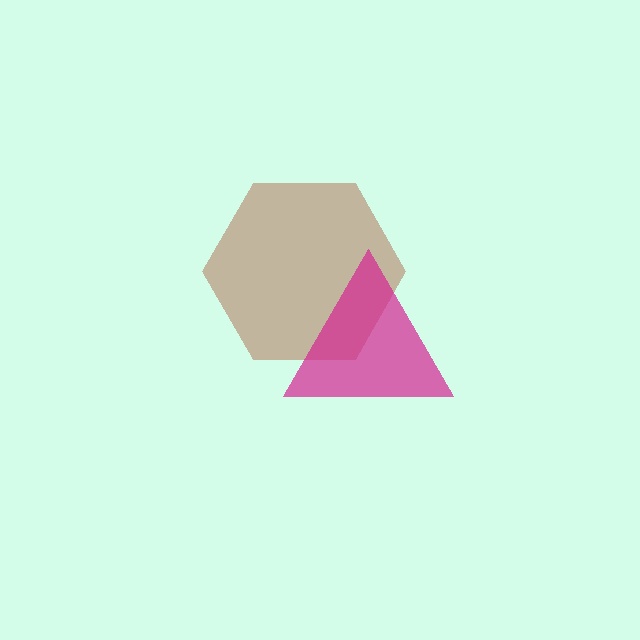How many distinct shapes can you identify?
There are 2 distinct shapes: a brown hexagon, a magenta triangle.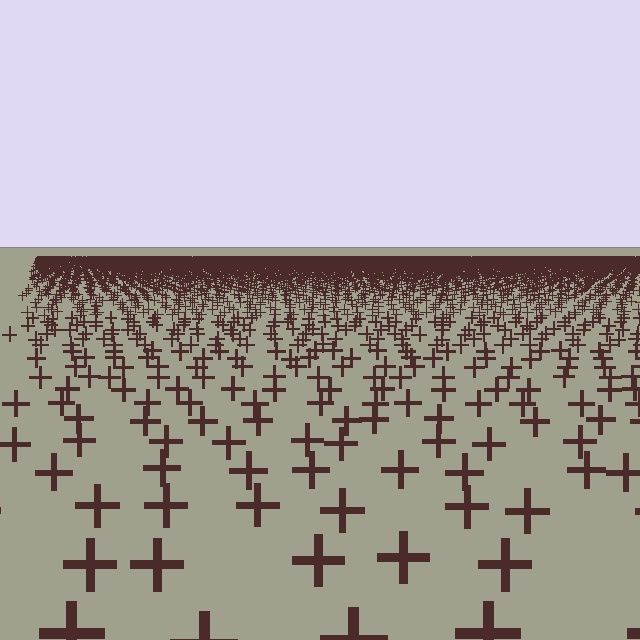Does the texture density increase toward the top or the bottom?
Density increases toward the top.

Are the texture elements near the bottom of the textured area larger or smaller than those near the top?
Larger. Near the bottom, elements are closer to the viewer and appear at a bigger on-screen size.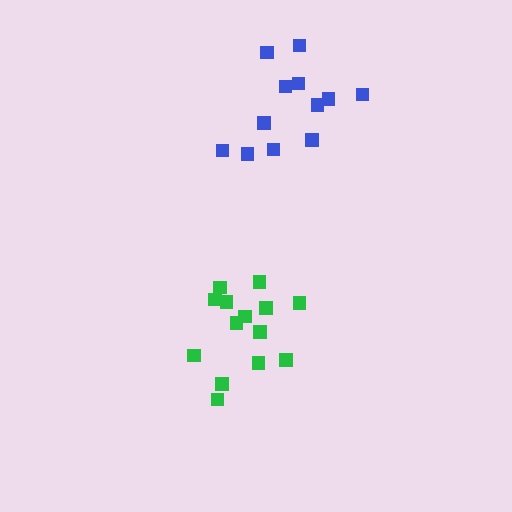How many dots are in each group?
Group 1: 14 dots, Group 2: 12 dots (26 total).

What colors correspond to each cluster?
The clusters are colored: green, blue.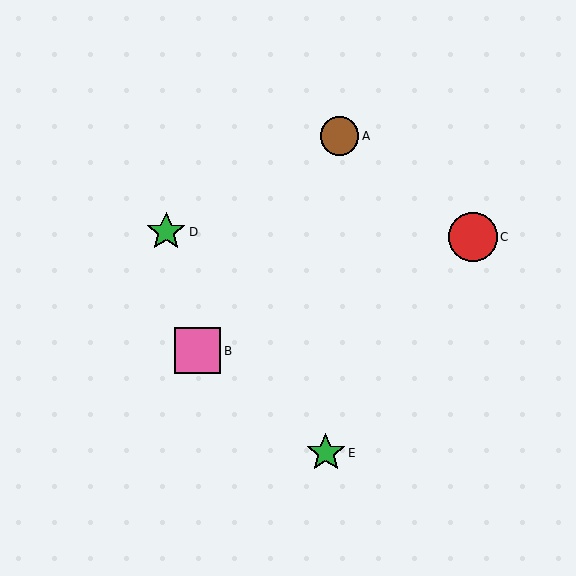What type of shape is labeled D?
Shape D is a green star.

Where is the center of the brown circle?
The center of the brown circle is at (339, 136).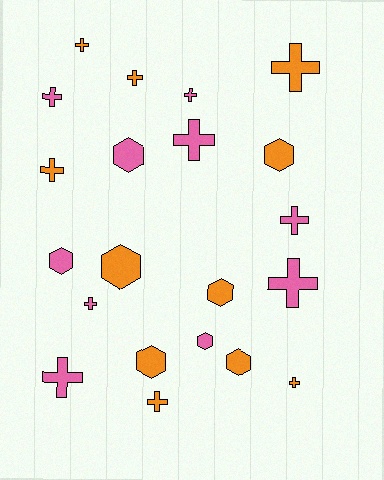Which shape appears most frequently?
Cross, with 13 objects.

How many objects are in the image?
There are 21 objects.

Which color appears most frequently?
Orange, with 11 objects.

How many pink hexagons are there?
There are 3 pink hexagons.